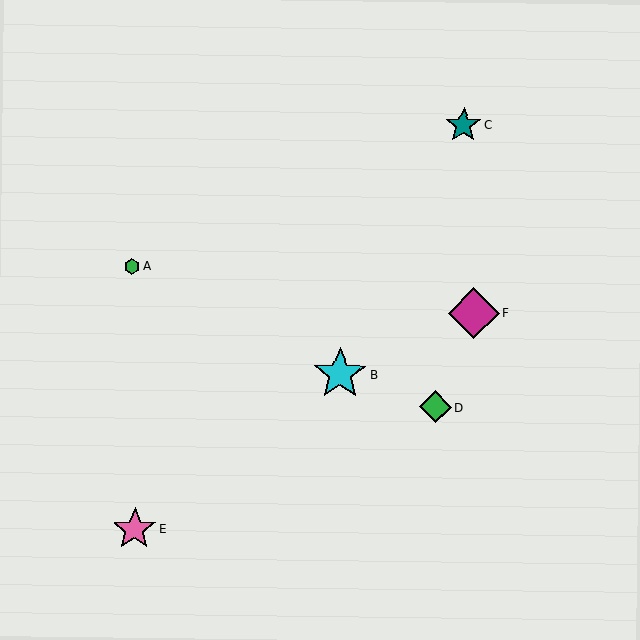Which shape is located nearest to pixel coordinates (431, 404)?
The green diamond (labeled D) at (435, 407) is nearest to that location.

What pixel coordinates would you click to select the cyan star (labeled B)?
Click at (340, 374) to select the cyan star B.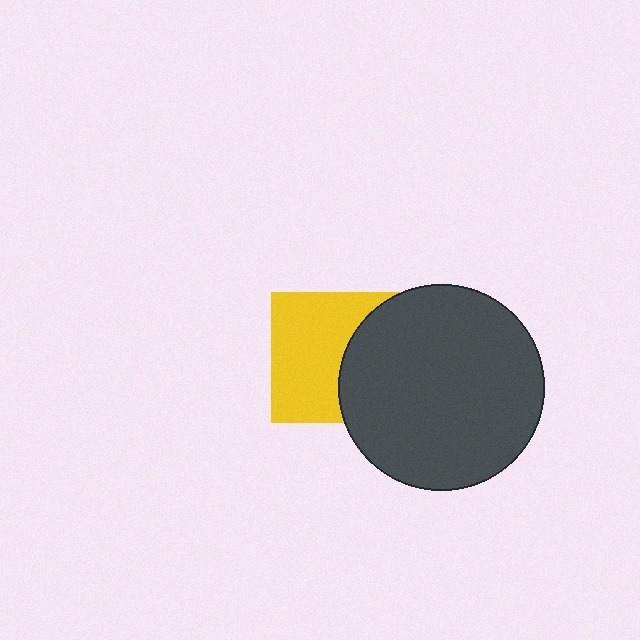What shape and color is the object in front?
The object in front is a dark gray circle.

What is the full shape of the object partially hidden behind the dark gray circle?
The partially hidden object is a yellow square.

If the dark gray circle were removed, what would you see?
You would see the complete yellow square.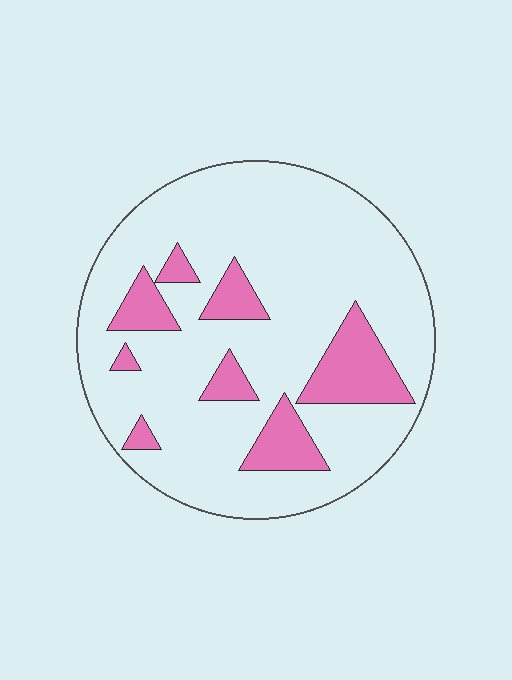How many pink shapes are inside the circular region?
8.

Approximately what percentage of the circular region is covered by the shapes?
Approximately 20%.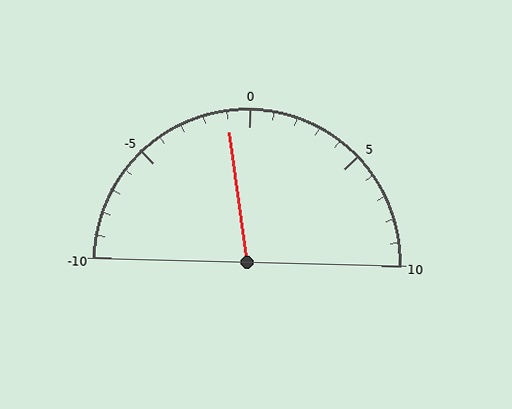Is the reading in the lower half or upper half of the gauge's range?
The reading is in the lower half of the range (-10 to 10).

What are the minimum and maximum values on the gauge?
The gauge ranges from -10 to 10.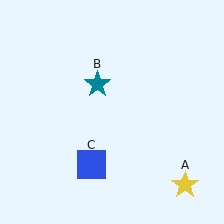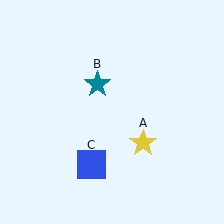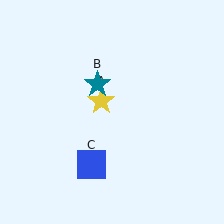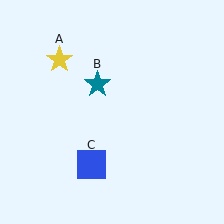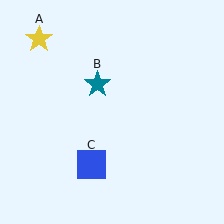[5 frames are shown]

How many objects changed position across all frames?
1 object changed position: yellow star (object A).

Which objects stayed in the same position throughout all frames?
Teal star (object B) and blue square (object C) remained stationary.